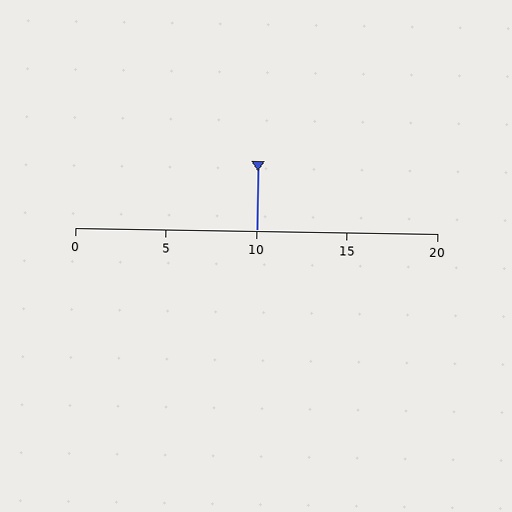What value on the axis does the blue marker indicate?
The marker indicates approximately 10.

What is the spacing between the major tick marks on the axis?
The major ticks are spaced 5 apart.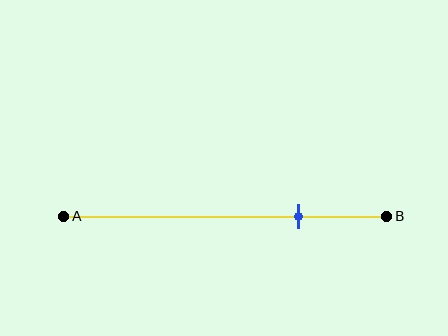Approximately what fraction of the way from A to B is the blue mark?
The blue mark is approximately 75% of the way from A to B.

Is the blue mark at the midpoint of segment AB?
No, the mark is at about 75% from A, not at the 50% midpoint.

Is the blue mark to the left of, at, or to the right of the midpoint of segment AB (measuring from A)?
The blue mark is to the right of the midpoint of segment AB.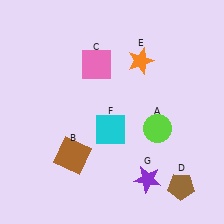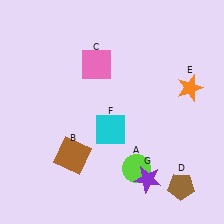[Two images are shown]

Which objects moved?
The objects that moved are: the lime circle (A), the orange star (E).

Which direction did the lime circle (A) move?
The lime circle (A) moved down.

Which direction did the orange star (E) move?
The orange star (E) moved right.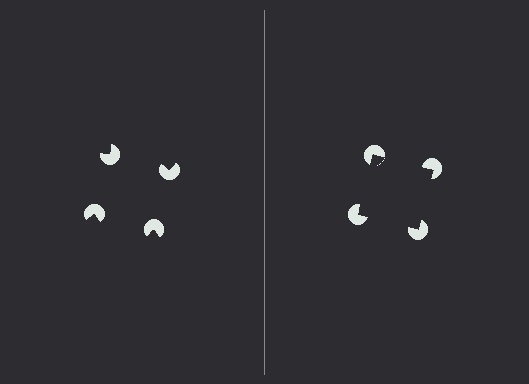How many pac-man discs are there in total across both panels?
8 — 4 on each side.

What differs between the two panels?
The pac-man discs are positioned identically on both sides; only the wedge orientations differ. On the right they align to a square; on the left they are misaligned.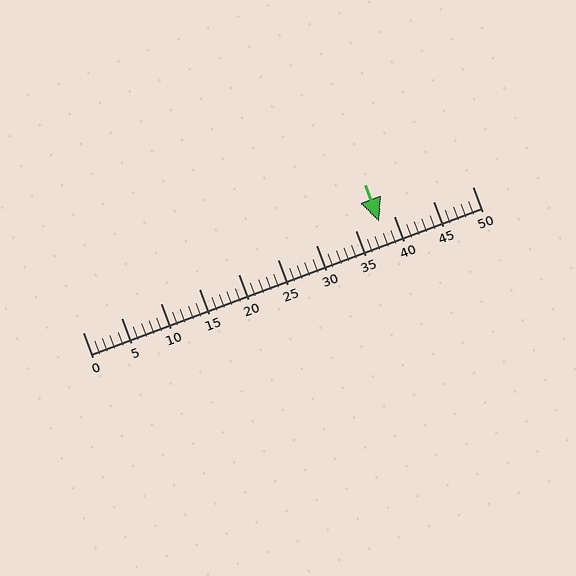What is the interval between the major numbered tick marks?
The major tick marks are spaced 5 units apart.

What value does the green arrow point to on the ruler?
The green arrow points to approximately 38.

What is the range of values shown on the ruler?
The ruler shows values from 0 to 50.